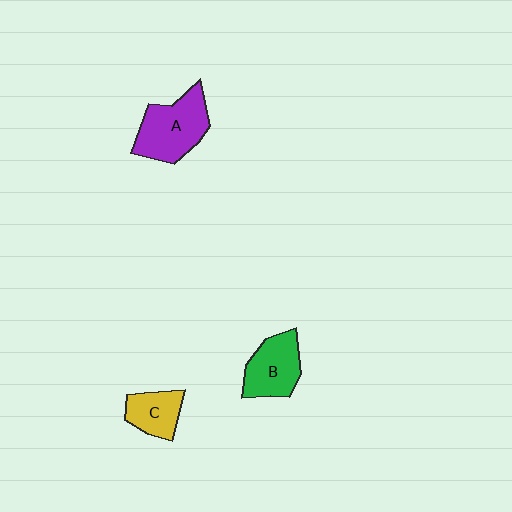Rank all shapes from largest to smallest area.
From largest to smallest: A (purple), B (green), C (yellow).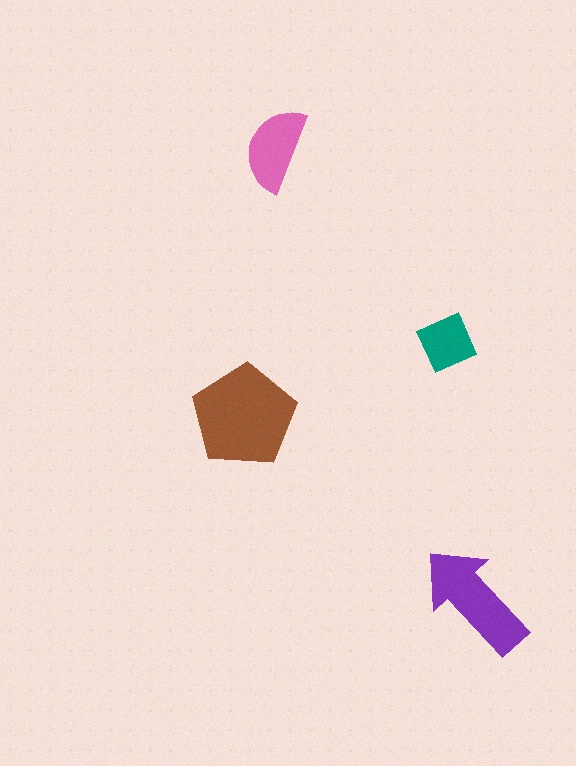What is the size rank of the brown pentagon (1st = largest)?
1st.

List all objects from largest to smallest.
The brown pentagon, the purple arrow, the pink semicircle, the teal diamond.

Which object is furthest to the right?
The purple arrow is rightmost.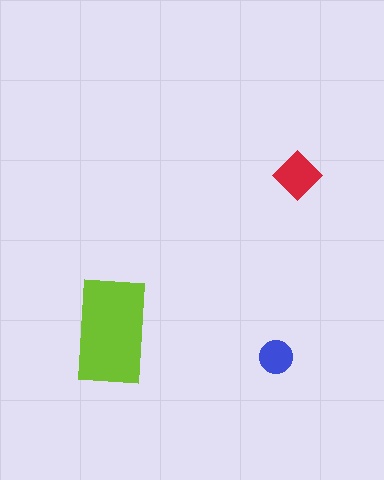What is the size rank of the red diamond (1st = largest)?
2nd.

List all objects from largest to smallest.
The lime rectangle, the red diamond, the blue circle.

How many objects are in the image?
There are 3 objects in the image.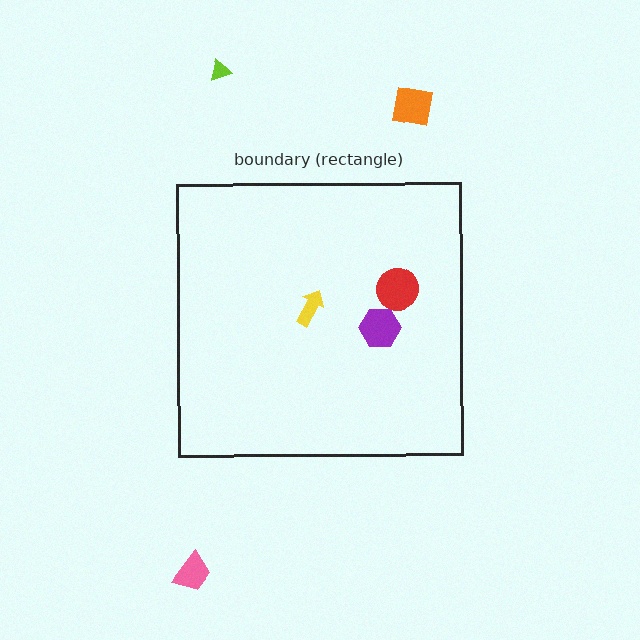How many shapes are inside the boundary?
3 inside, 3 outside.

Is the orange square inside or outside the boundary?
Outside.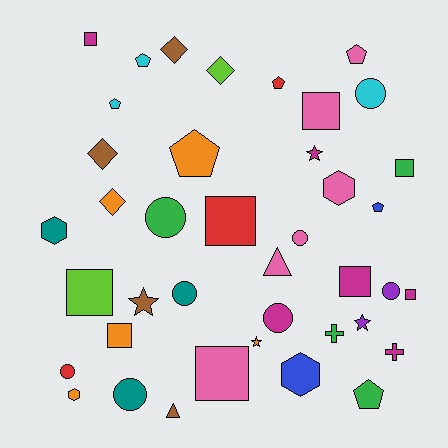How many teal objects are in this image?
There are 3 teal objects.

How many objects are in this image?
There are 40 objects.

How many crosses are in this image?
There are 2 crosses.